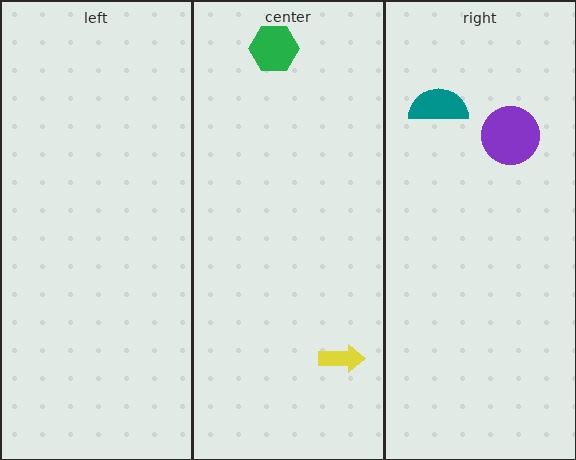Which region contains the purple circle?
The right region.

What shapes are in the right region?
The teal semicircle, the purple circle.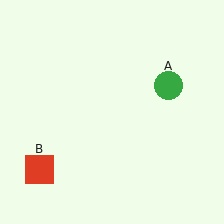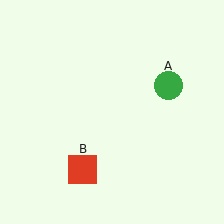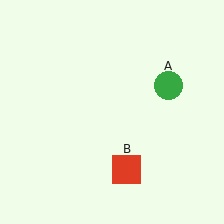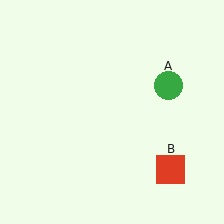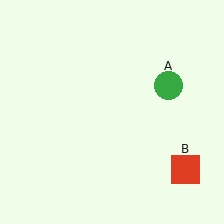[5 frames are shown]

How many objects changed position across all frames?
1 object changed position: red square (object B).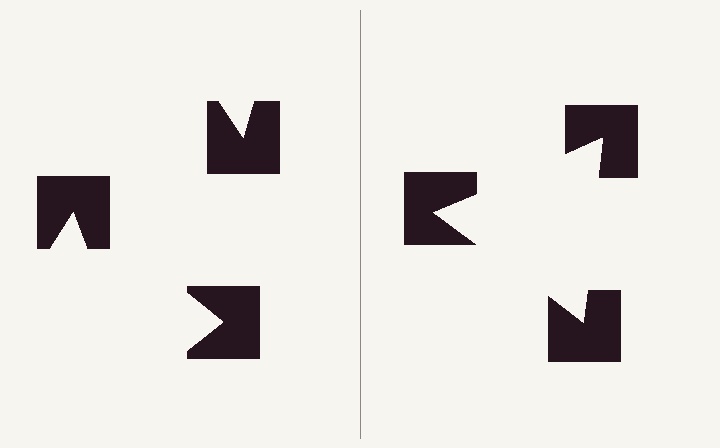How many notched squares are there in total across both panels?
6 — 3 on each side.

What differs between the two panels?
The notched squares are positioned identically on both sides; only the wedge orientations differ. On the right they align to a triangle; on the left they are misaligned.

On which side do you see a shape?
An illusory triangle appears on the right side. On the left side the wedge cuts are rotated, so no coherent shape forms.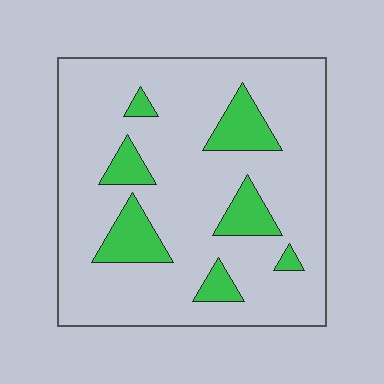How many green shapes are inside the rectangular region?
7.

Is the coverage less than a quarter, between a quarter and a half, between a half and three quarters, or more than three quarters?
Less than a quarter.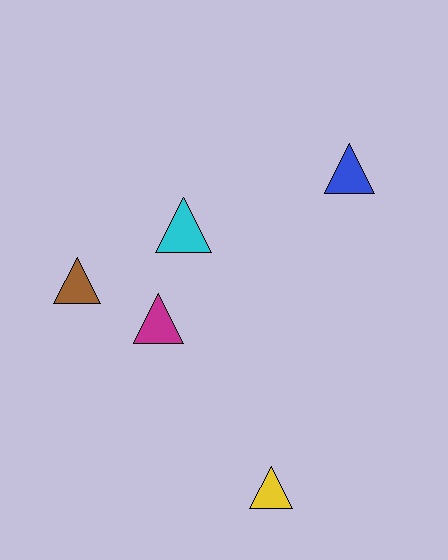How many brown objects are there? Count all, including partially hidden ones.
There is 1 brown object.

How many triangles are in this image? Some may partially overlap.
There are 5 triangles.